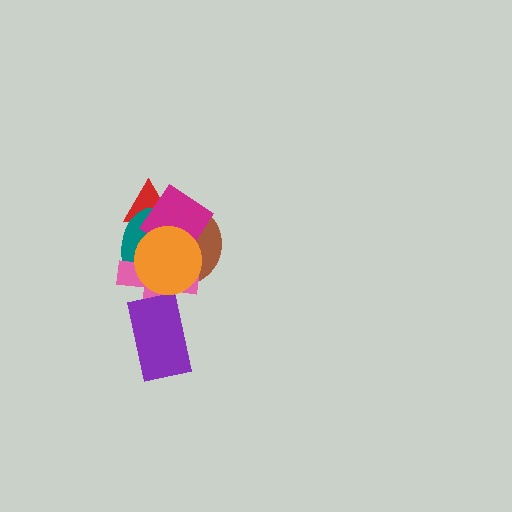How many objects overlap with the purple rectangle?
1 object overlaps with the purple rectangle.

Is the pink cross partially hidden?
Yes, it is partially covered by another shape.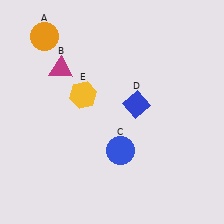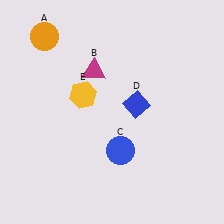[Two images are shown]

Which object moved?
The magenta triangle (B) moved right.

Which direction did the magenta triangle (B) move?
The magenta triangle (B) moved right.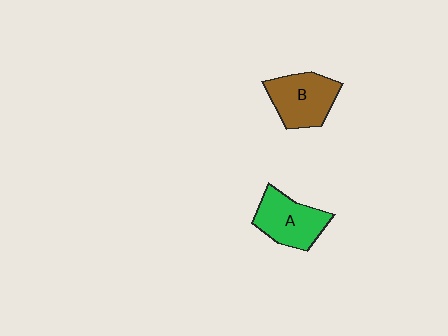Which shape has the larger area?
Shape B (brown).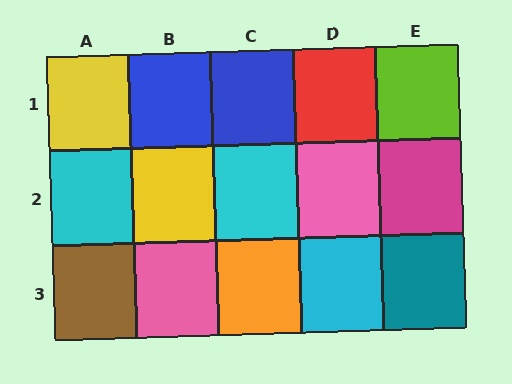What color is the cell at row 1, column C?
Blue.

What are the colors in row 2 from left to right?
Cyan, yellow, cyan, pink, magenta.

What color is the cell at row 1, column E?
Lime.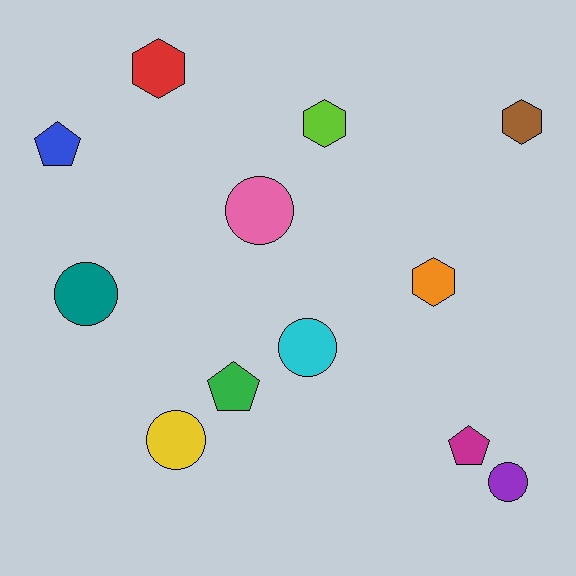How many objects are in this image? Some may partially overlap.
There are 12 objects.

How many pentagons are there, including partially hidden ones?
There are 3 pentagons.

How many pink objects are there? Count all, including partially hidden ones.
There is 1 pink object.